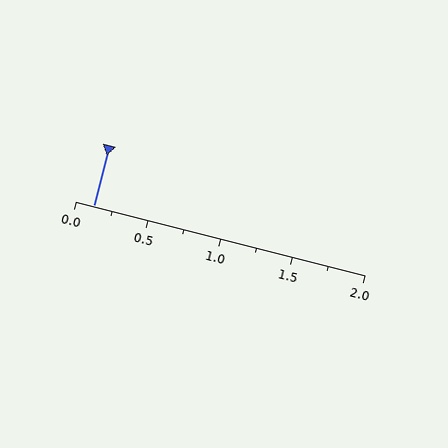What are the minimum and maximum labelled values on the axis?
The axis runs from 0.0 to 2.0.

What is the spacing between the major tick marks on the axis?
The major ticks are spaced 0.5 apart.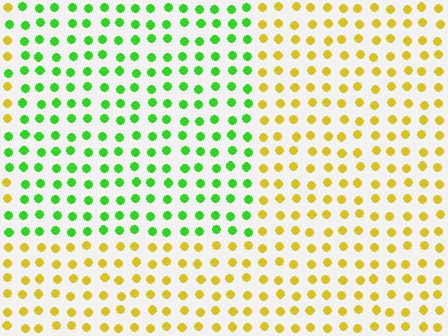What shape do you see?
I see a rectangle.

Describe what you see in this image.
The image is filled with small yellow elements in a uniform arrangement. A rectangle-shaped region is visible where the elements are tinted to a slightly different hue, forming a subtle color boundary.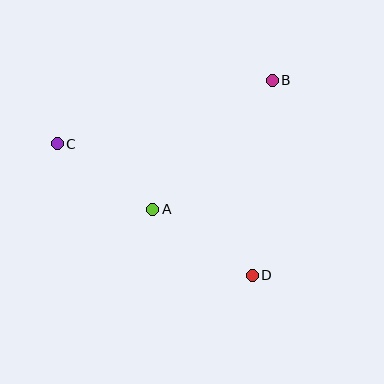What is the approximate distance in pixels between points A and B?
The distance between A and B is approximately 176 pixels.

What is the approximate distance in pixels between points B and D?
The distance between B and D is approximately 196 pixels.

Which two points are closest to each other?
Points A and C are closest to each other.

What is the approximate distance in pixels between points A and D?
The distance between A and D is approximately 119 pixels.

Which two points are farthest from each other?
Points C and D are farthest from each other.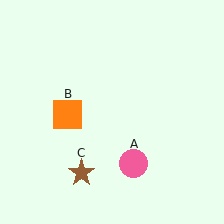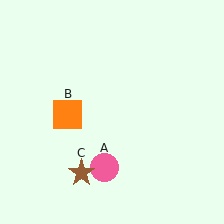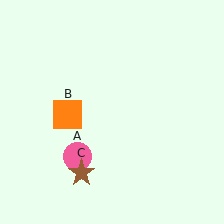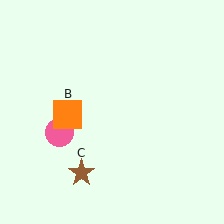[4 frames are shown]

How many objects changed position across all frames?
1 object changed position: pink circle (object A).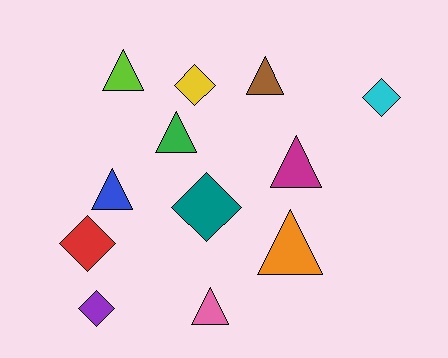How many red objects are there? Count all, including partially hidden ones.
There is 1 red object.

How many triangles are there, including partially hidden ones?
There are 7 triangles.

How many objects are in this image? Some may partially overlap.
There are 12 objects.